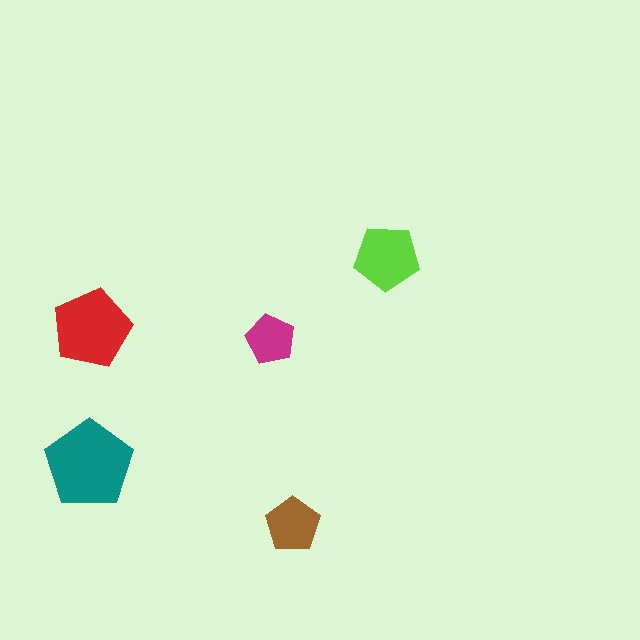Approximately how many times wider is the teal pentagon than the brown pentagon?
About 1.5 times wider.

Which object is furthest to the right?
The lime pentagon is rightmost.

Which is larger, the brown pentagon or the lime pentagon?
The lime one.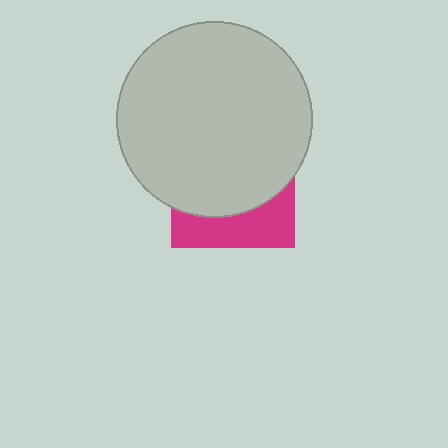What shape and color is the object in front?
The object in front is a light gray circle.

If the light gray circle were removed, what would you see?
You would see the complete magenta square.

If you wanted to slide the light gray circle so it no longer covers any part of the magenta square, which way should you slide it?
Slide it up — that is the most direct way to separate the two shapes.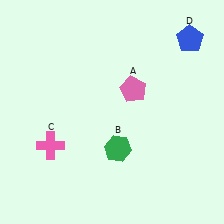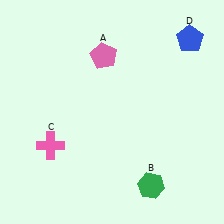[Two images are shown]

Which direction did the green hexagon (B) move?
The green hexagon (B) moved down.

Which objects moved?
The objects that moved are: the pink pentagon (A), the green hexagon (B).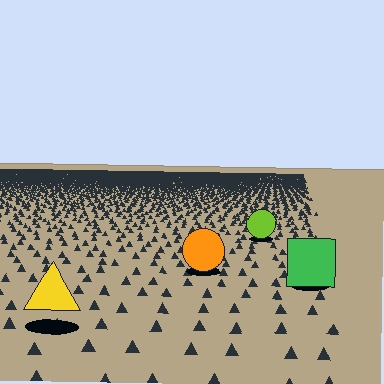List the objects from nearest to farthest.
From nearest to farthest: the yellow triangle, the green square, the orange circle, the lime circle.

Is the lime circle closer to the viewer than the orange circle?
No. The orange circle is closer — you can tell from the texture gradient: the ground texture is coarser near it.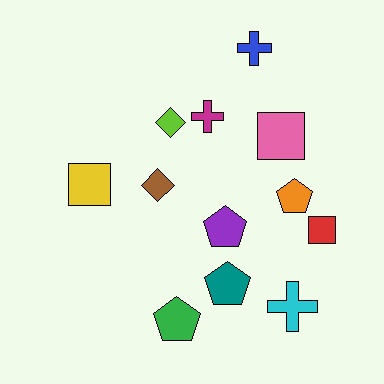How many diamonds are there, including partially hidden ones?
There are 2 diamonds.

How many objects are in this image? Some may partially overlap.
There are 12 objects.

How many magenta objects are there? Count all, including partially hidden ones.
There is 1 magenta object.